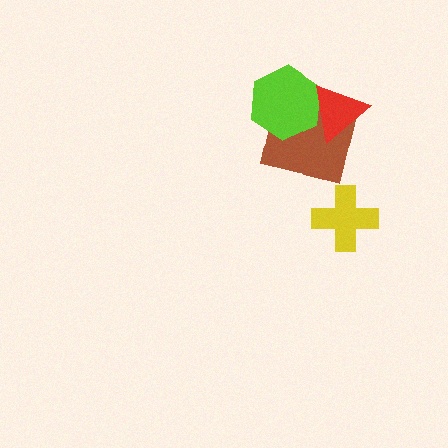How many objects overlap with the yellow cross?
0 objects overlap with the yellow cross.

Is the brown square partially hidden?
Yes, it is partially covered by another shape.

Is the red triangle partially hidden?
No, no other shape covers it.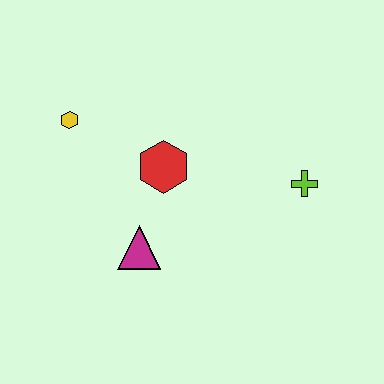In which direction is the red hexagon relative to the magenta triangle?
The red hexagon is above the magenta triangle.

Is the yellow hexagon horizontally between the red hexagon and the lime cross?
No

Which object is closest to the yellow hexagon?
The red hexagon is closest to the yellow hexagon.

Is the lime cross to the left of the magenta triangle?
No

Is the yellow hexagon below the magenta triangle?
No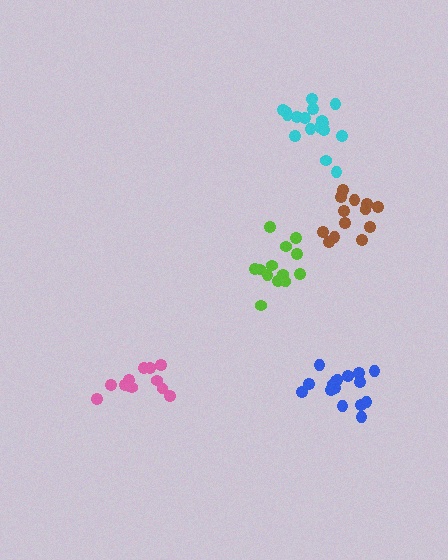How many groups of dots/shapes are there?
There are 5 groups.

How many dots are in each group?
Group 1: 12 dots, Group 2: 13 dots, Group 3: 17 dots, Group 4: 13 dots, Group 5: 17 dots (72 total).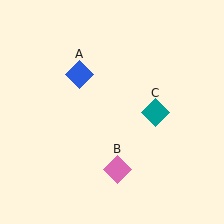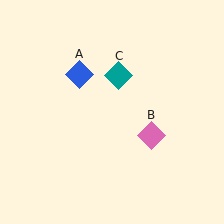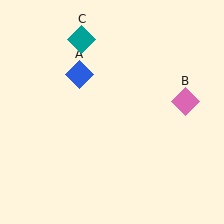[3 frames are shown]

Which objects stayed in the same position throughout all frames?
Blue diamond (object A) remained stationary.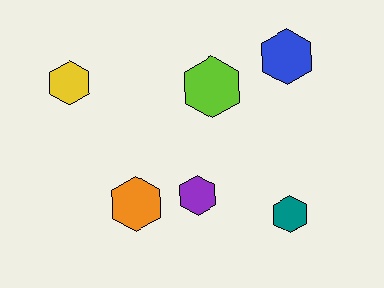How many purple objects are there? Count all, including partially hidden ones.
There is 1 purple object.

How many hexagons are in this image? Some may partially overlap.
There are 6 hexagons.